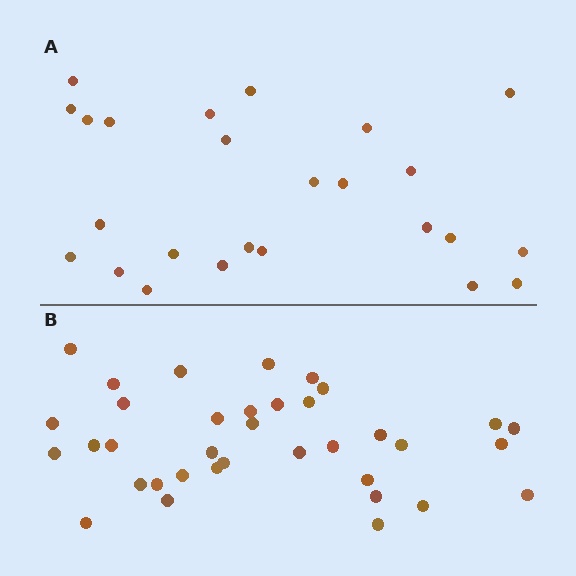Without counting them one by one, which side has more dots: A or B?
Region B (the bottom region) has more dots.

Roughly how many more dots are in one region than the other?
Region B has roughly 12 or so more dots than region A.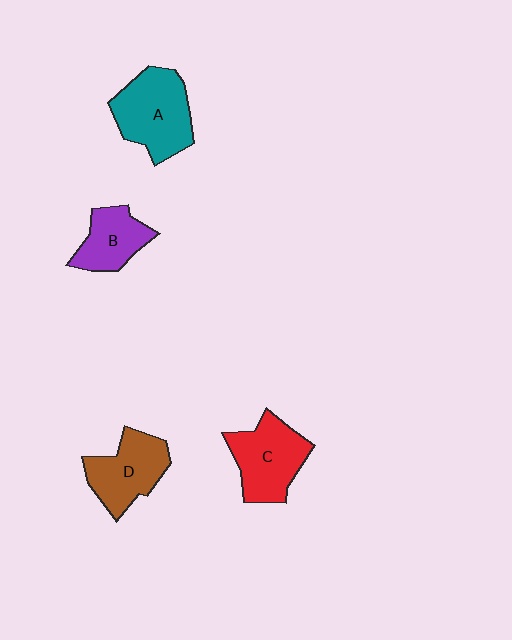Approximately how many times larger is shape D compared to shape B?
Approximately 1.3 times.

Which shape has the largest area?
Shape A (teal).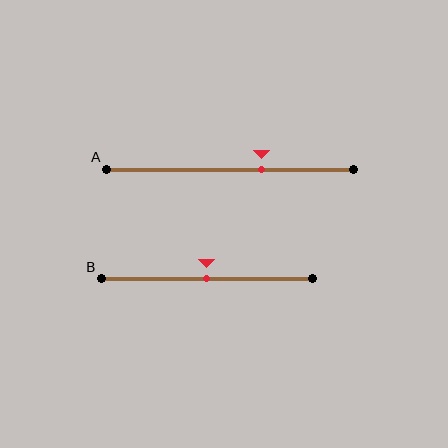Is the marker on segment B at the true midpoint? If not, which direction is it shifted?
Yes, the marker on segment B is at the true midpoint.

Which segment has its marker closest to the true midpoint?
Segment B has its marker closest to the true midpoint.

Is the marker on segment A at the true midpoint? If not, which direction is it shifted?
No, the marker on segment A is shifted to the right by about 13% of the segment length.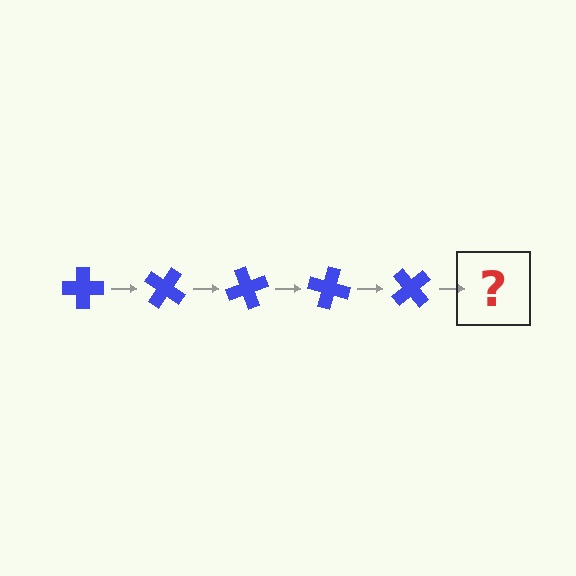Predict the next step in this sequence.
The next step is a blue cross rotated 175 degrees.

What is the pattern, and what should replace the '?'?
The pattern is that the cross rotates 35 degrees each step. The '?' should be a blue cross rotated 175 degrees.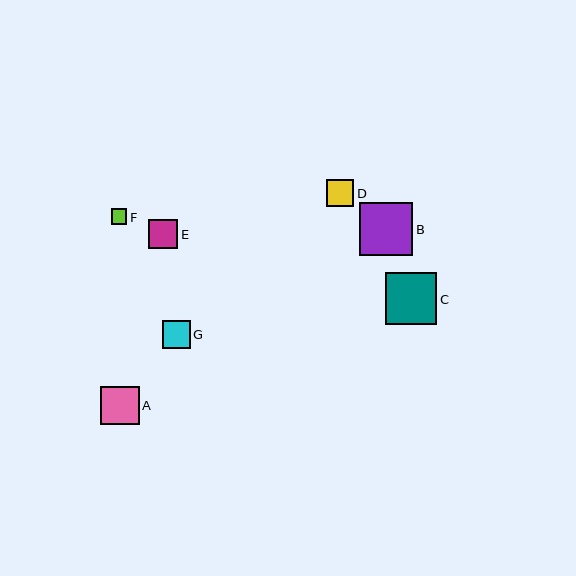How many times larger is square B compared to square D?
Square B is approximately 2.0 times the size of square D.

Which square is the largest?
Square B is the largest with a size of approximately 53 pixels.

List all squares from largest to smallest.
From largest to smallest: B, C, A, E, G, D, F.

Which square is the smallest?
Square F is the smallest with a size of approximately 15 pixels.